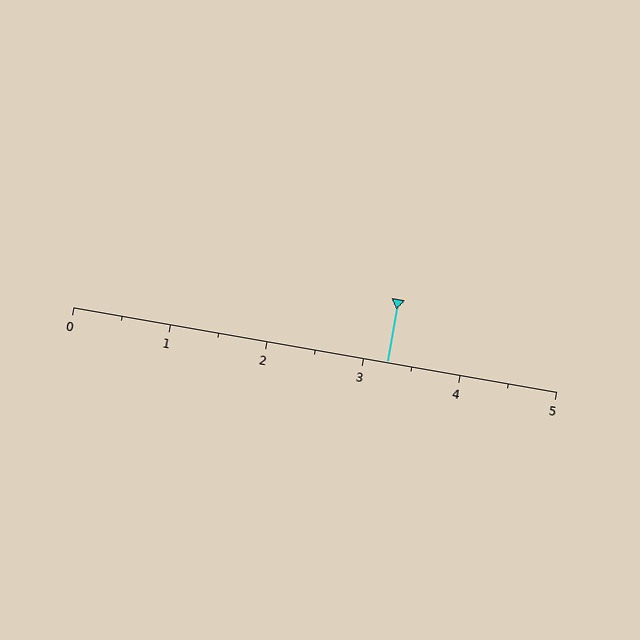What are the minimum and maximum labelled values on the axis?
The axis runs from 0 to 5.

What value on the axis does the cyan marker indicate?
The marker indicates approximately 3.2.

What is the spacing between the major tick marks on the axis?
The major ticks are spaced 1 apart.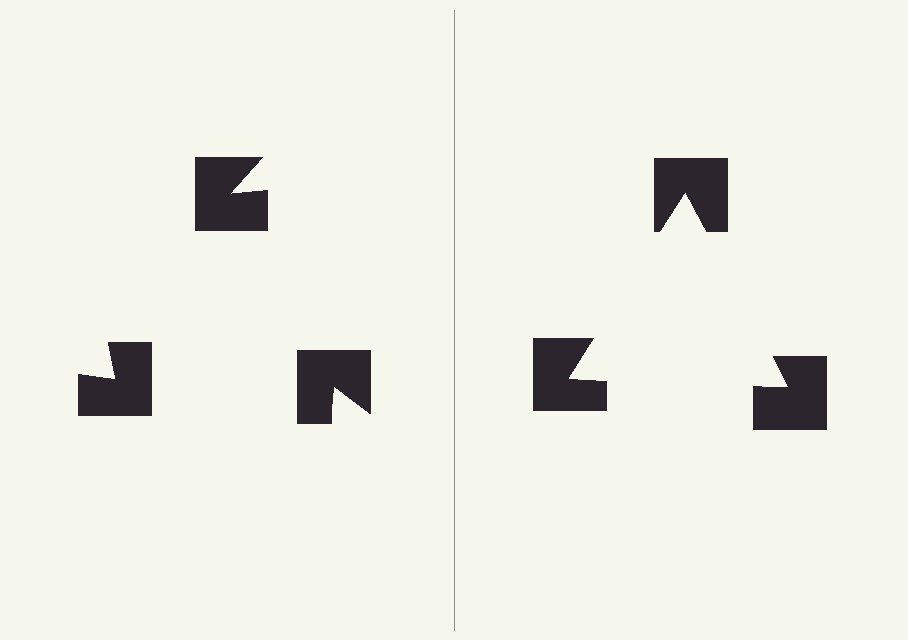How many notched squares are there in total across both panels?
6 — 3 on each side.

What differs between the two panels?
The notched squares are positioned identically on both sides; only the wedge orientations differ. On the right they align to a triangle; on the left they are misaligned.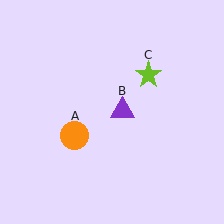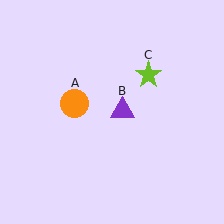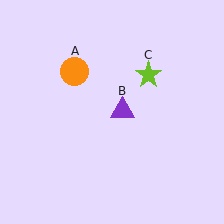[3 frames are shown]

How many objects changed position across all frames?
1 object changed position: orange circle (object A).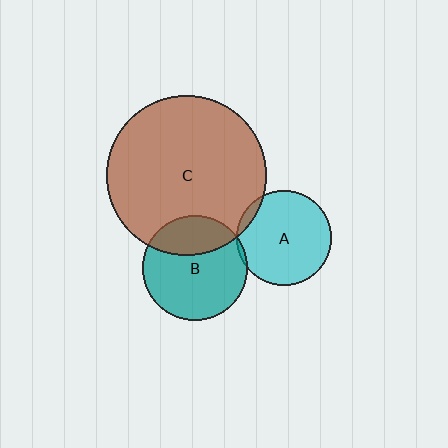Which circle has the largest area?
Circle C (brown).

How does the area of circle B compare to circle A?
Approximately 1.2 times.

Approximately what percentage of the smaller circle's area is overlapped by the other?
Approximately 5%.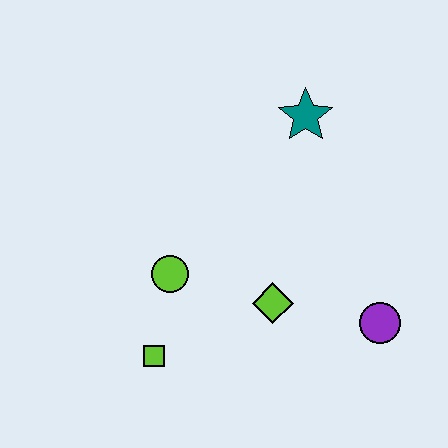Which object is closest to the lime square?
The lime circle is closest to the lime square.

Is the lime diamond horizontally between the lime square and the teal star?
Yes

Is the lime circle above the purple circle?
Yes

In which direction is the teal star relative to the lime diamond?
The teal star is above the lime diamond.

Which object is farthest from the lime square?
The teal star is farthest from the lime square.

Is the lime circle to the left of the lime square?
No